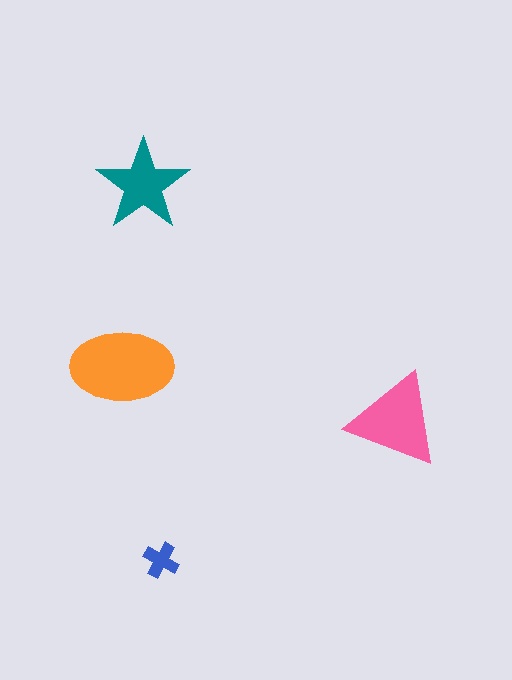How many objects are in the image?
There are 4 objects in the image.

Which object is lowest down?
The blue cross is bottommost.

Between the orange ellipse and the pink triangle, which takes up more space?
The orange ellipse.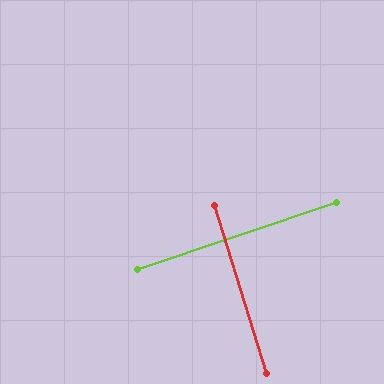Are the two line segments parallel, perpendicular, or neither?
Perpendicular — they meet at approximately 88°.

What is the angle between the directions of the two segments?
Approximately 88 degrees.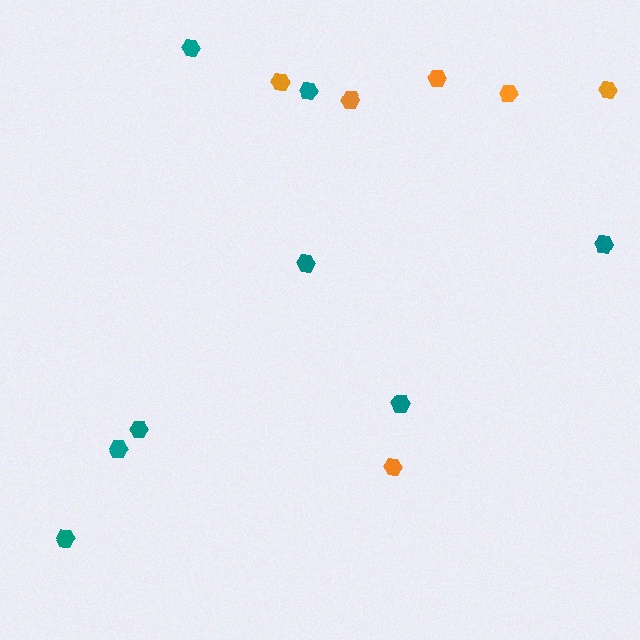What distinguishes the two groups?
There are 2 groups: one group of orange hexagons (6) and one group of teal hexagons (8).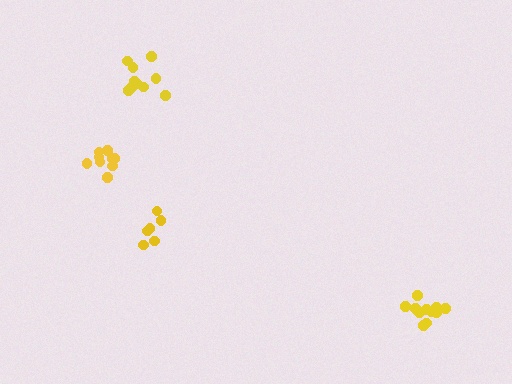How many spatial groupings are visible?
There are 4 spatial groupings.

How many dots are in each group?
Group 1: 7 dots, Group 2: 9 dots, Group 3: 11 dots, Group 4: 11 dots (38 total).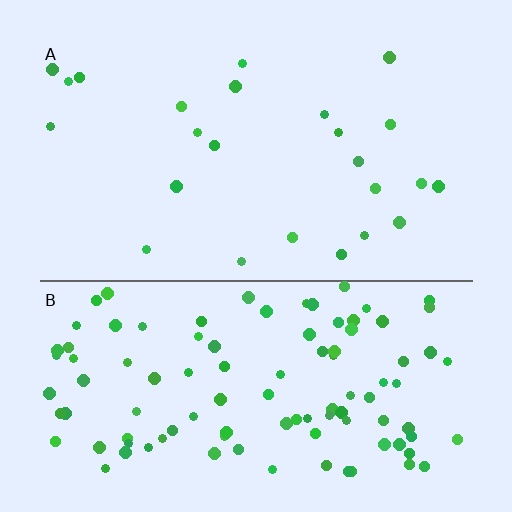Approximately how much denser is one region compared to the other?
Approximately 4.3× — region B over region A.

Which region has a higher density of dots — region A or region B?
B (the bottom).